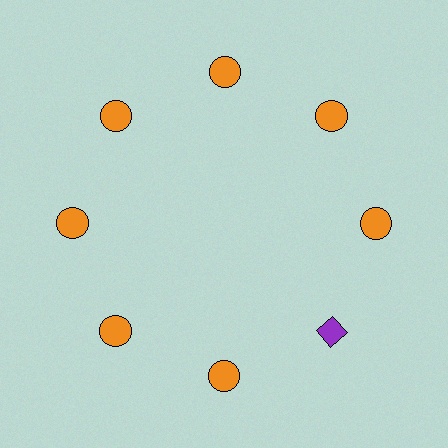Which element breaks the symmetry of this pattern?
The purple diamond at roughly the 4 o'clock position breaks the symmetry. All other shapes are orange circles.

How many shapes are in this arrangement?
There are 8 shapes arranged in a ring pattern.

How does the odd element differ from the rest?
It differs in both color (purple instead of orange) and shape (diamond instead of circle).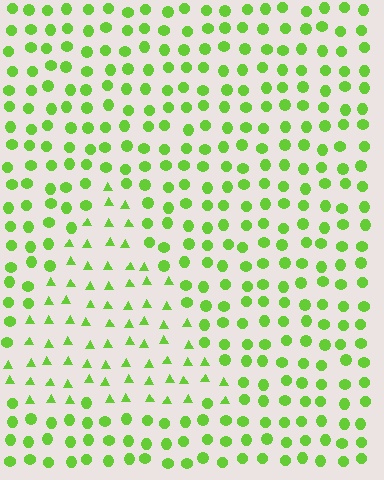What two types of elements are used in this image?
The image uses triangles inside the triangle region and circles outside it.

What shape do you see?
I see a triangle.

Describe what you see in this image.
The image is filled with small lime elements arranged in a uniform grid. A triangle-shaped region contains triangles, while the surrounding area contains circles. The boundary is defined purely by the change in element shape.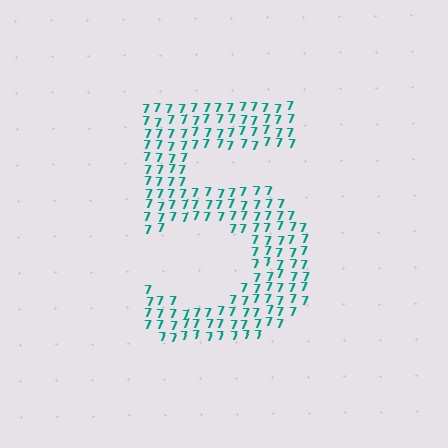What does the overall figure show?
The overall figure shows the digit 5.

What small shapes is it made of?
It is made of small digit 7's.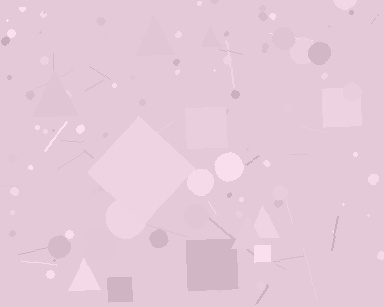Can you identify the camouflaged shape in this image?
The camouflaged shape is a diamond.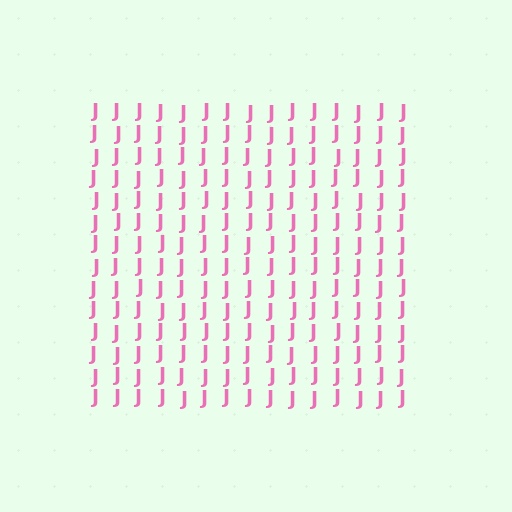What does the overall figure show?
The overall figure shows a square.